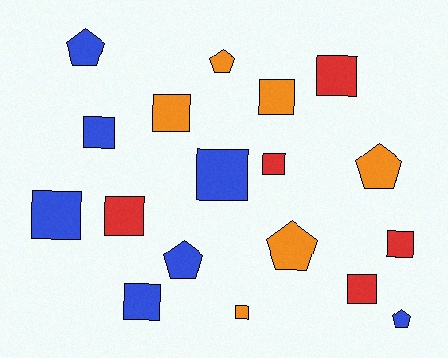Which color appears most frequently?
Blue, with 7 objects.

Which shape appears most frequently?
Square, with 12 objects.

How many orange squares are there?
There are 3 orange squares.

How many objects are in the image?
There are 18 objects.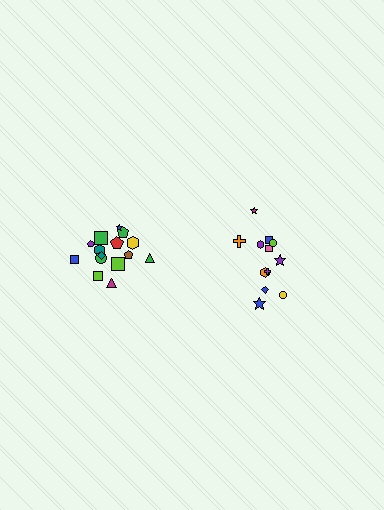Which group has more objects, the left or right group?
The left group.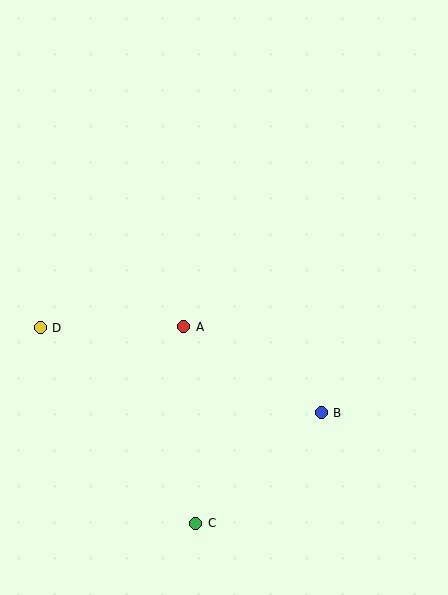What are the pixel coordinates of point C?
Point C is at (196, 523).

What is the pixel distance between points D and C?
The distance between D and C is 250 pixels.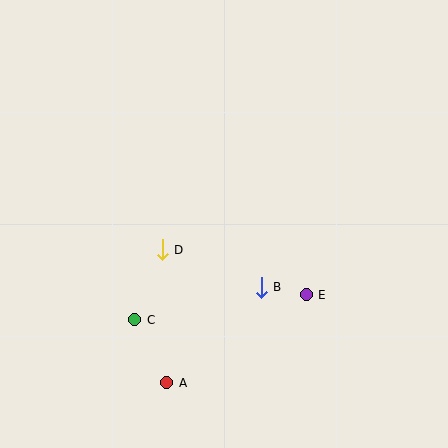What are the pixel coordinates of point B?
Point B is at (261, 287).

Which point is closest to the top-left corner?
Point D is closest to the top-left corner.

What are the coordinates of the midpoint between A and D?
The midpoint between A and D is at (164, 316).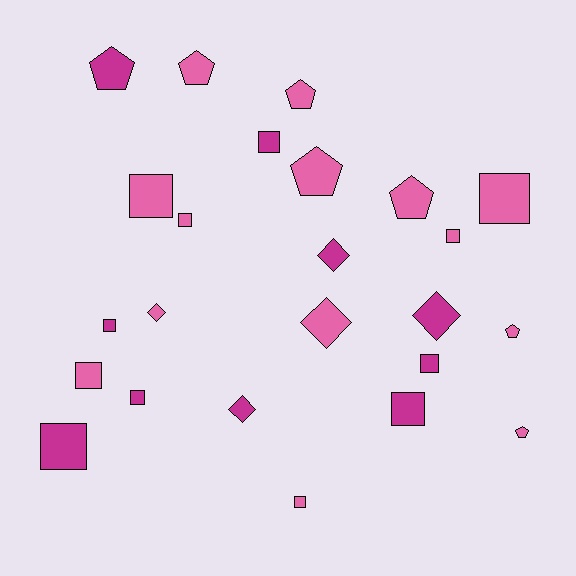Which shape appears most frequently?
Square, with 12 objects.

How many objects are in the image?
There are 24 objects.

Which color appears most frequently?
Pink, with 14 objects.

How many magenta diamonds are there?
There are 3 magenta diamonds.